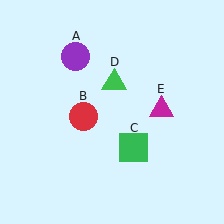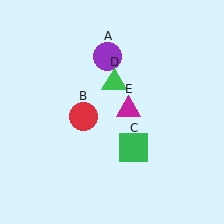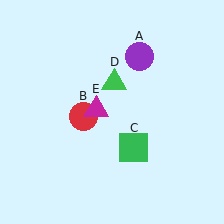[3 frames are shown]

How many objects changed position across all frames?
2 objects changed position: purple circle (object A), magenta triangle (object E).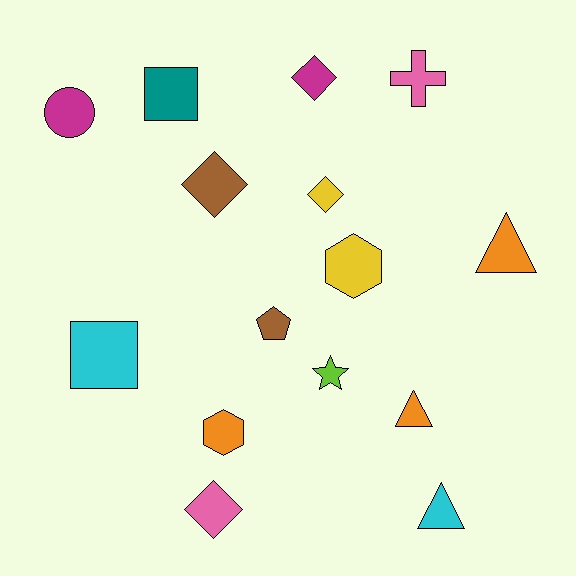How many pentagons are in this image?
There is 1 pentagon.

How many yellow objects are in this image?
There are 2 yellow objects.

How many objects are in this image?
There are 15 objects.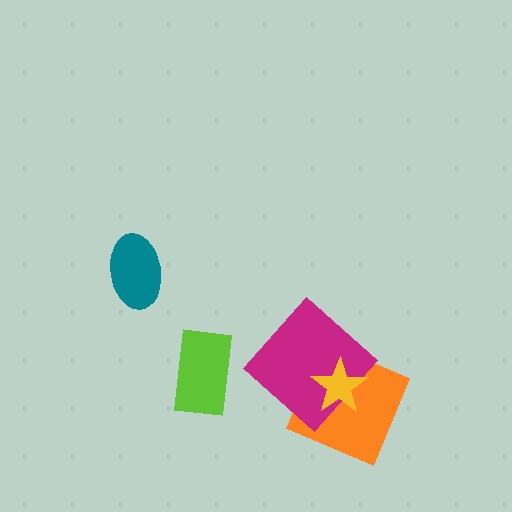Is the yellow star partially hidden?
No, no other shape covers it.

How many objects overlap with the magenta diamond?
2 objects overlap with the magenta diamond.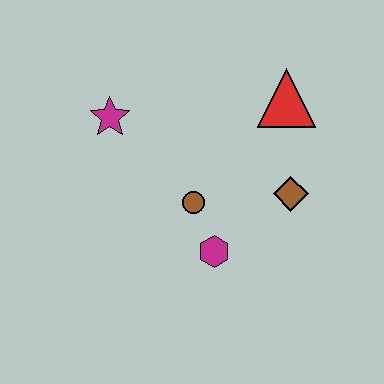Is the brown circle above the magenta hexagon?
Yes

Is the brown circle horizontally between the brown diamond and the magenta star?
Yes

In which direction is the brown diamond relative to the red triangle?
The brown diamond is below the red triangle.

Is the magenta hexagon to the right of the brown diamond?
No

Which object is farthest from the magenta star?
The brown diamond is farthest from the magenta star.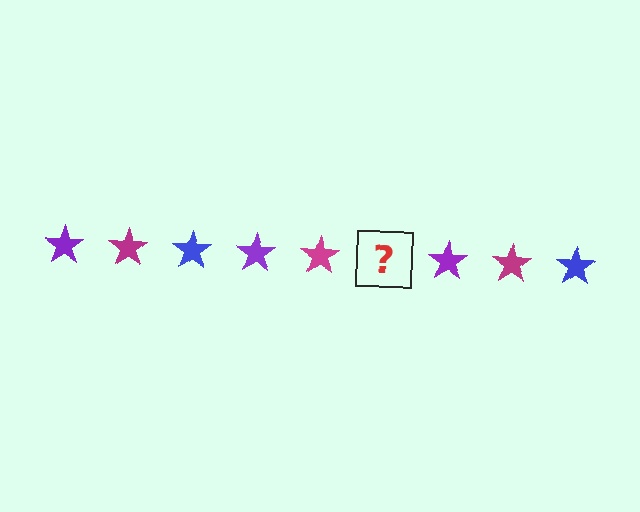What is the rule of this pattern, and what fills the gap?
The rule is that the pattern cycles through purple, magenta, blue stars. The gap should be filled with a blue star.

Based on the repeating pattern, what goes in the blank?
The blank should be a blue star.